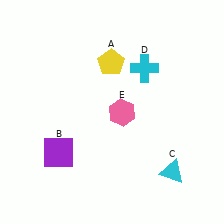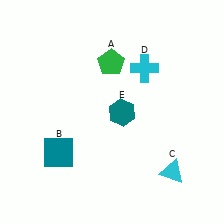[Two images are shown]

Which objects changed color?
A changed from yellow to green. B changed from purple to teal. E changed from pink to teal.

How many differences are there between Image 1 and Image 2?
There are 3 differences between the two images.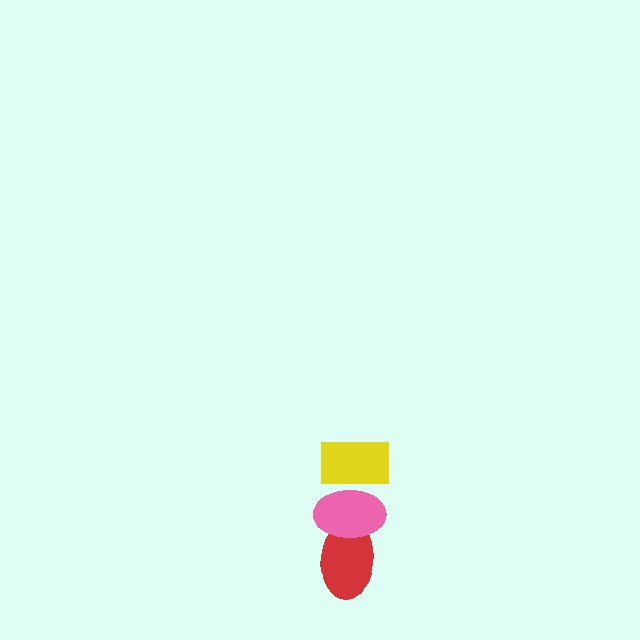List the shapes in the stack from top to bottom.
From top to bottom: the yellow rectangle, the pink ellipse, the red ellipse.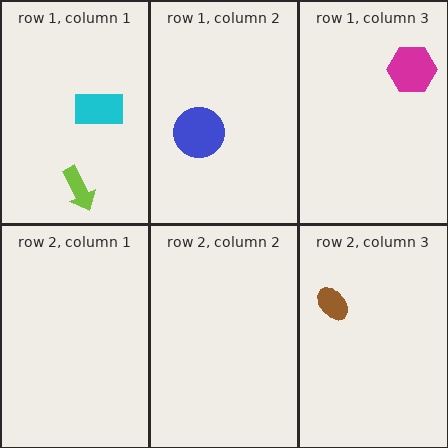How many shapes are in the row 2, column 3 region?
1.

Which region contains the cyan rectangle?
The row 1, column 1 region.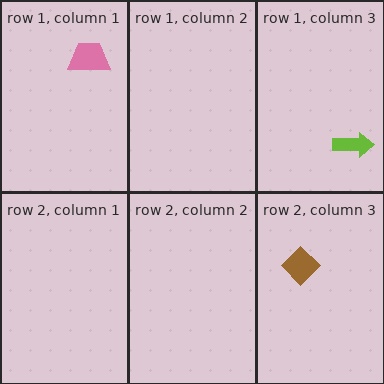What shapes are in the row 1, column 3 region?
The lime arrow.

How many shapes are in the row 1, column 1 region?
1.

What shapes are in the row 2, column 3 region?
The brown diamond.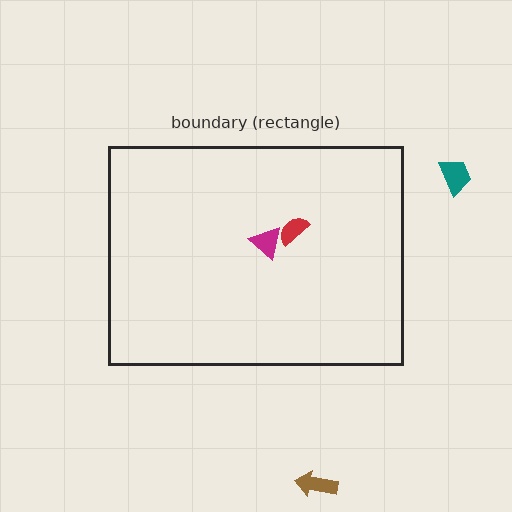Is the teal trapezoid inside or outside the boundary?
Outside.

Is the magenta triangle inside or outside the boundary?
Inside.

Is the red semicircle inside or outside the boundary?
Inside.